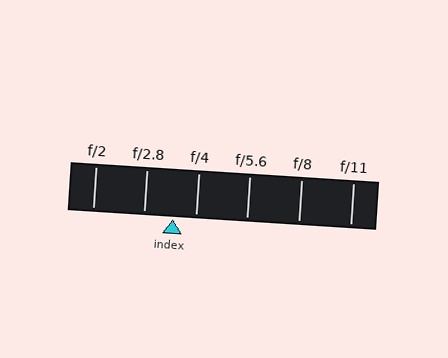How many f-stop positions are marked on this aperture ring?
There are 6 f-stop positions marked.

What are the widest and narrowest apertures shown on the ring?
The widest aperture shown is f/2 and the narrowest is f/11.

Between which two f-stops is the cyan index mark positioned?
The index mark is between f/2.8 and f/4.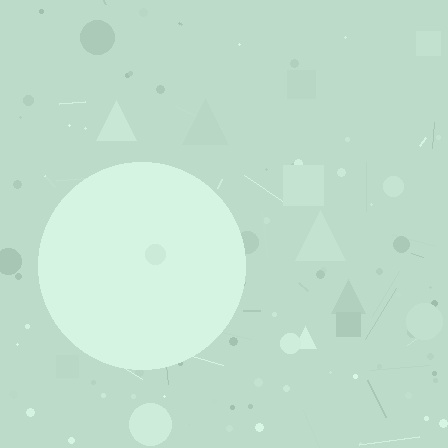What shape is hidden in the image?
A circle is hidden in the image.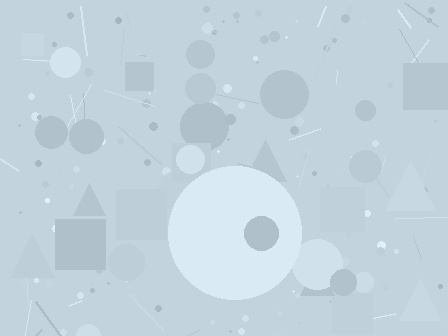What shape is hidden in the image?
A circle is hidden in the image.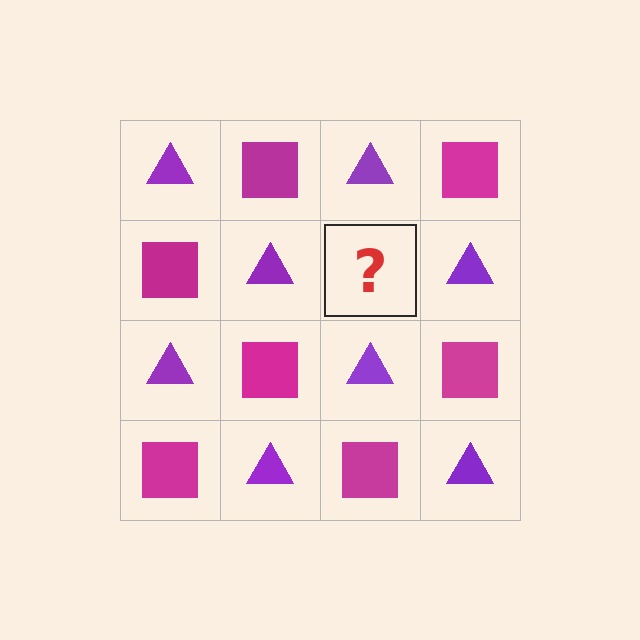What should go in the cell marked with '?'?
The missing cell should contain a magenta square.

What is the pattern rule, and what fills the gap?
The rule is that it alternates purple triangle and magenta square in a checkerboard pattern. The gap should be filled with a magenta square.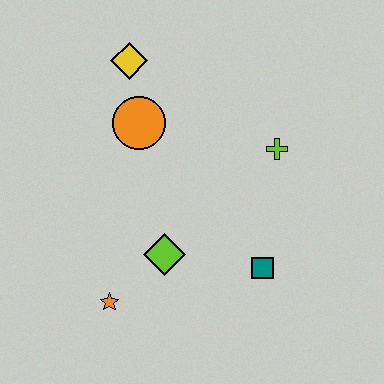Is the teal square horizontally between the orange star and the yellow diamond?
No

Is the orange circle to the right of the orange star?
Yes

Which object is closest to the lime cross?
The teal square is closest to the lime cross.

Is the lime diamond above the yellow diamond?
No